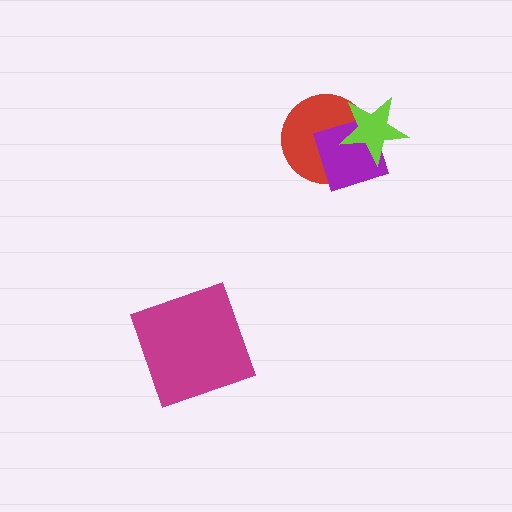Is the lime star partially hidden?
No, no other shape covers it.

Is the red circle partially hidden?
Yes, it is partially covered by another shape.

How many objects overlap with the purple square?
2 objects overlap with the purple square.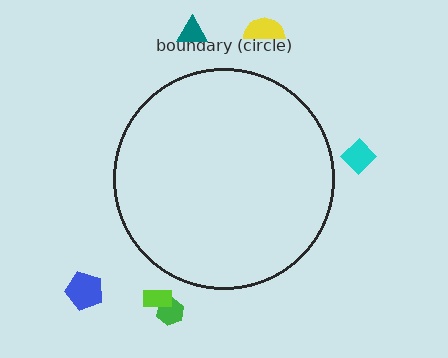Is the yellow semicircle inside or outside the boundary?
Outside.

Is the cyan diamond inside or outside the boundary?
Outside.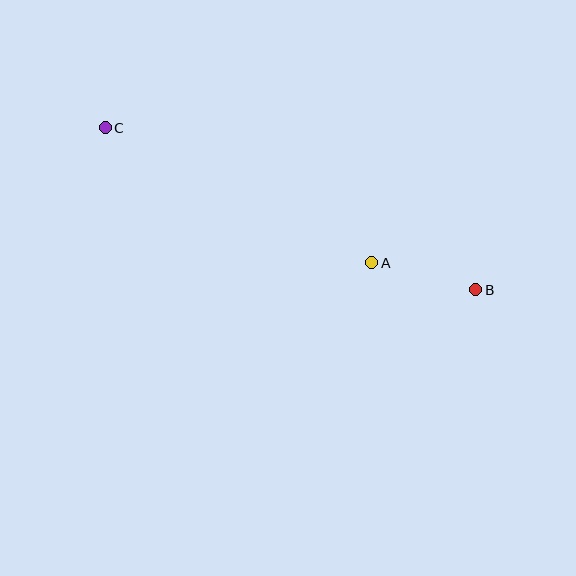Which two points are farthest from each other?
Points B and C are farthest from each other.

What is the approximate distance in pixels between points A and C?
The distance between A and C is approximately 299 pixels.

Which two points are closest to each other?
Points A and B are closest to each other.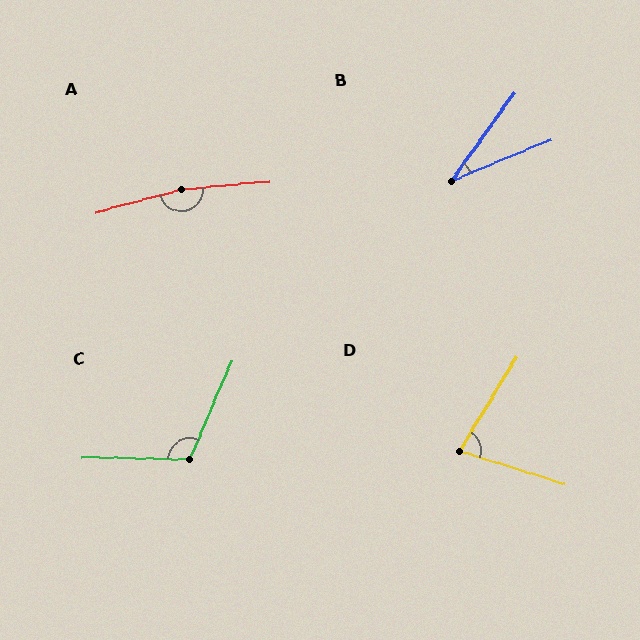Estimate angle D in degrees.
Approximately 76 degrees.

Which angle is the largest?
A, at approximately 170 degrees.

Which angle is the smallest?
B, at approximately 32 degrees.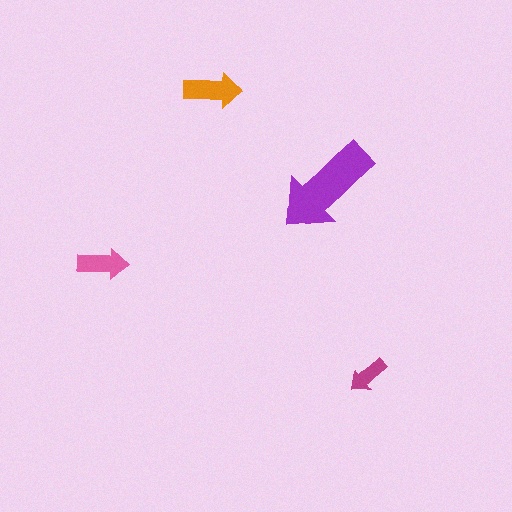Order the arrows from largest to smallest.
the purple one, the orange one, the pink one, the magenta one.